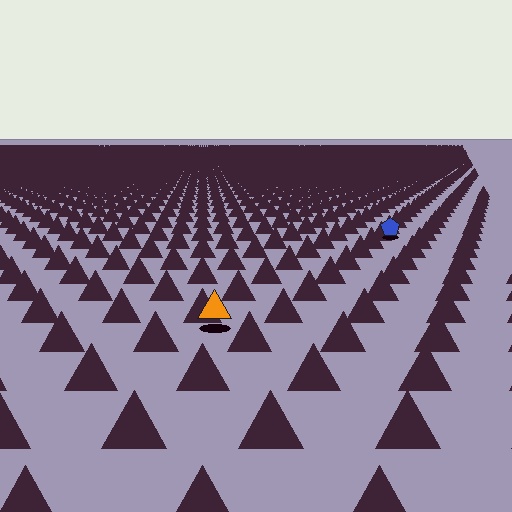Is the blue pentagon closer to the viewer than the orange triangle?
No. The orange triangle is closer — you can tell from the texture gradient: the ground texture is coarser near it.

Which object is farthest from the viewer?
The blue pentagon is farthest from the viewer. It appears smaller and the ground texture around it is denser.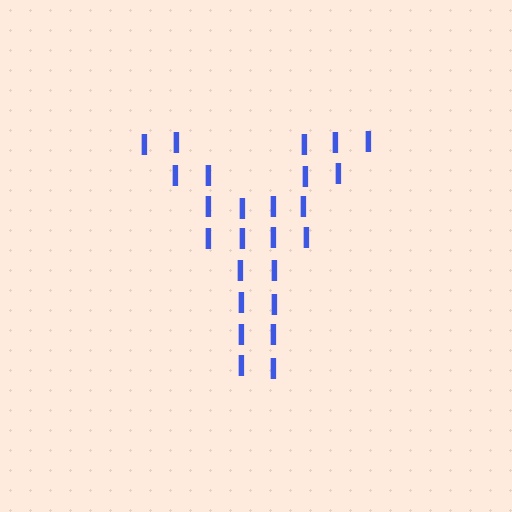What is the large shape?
The large shape is the letter Y.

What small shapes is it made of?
It is made of small letter I's.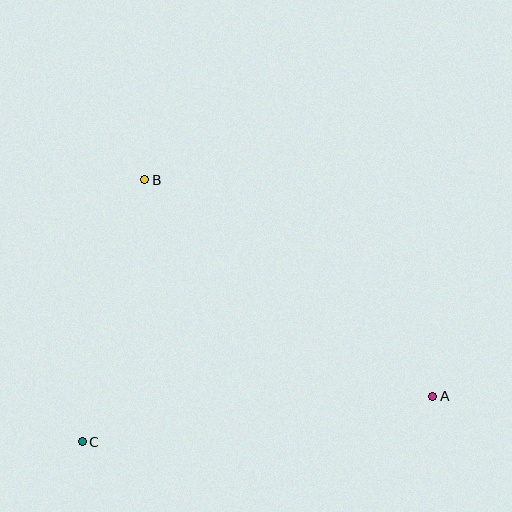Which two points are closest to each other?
Points B and C are closest to each other.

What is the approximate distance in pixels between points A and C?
The distance between A and C is approximately 353 pixels.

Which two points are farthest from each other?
Points A and B are farthest from each other.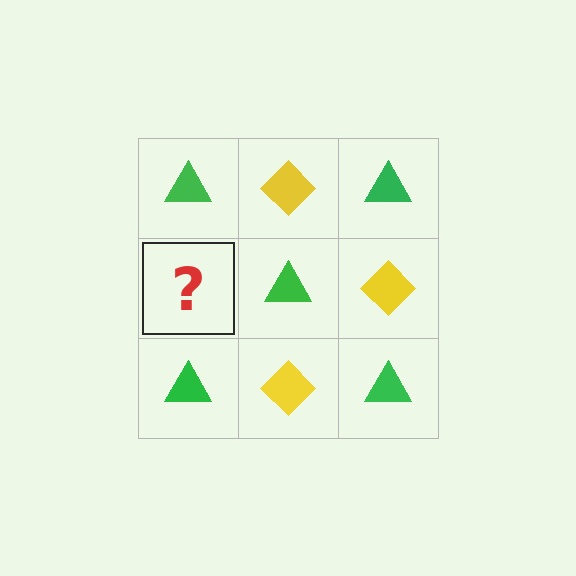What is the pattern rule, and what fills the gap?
The rule is that it alternates green triangle and yellow diamond in a checkerboard pattern. The gap should be filled with a yellow diamond.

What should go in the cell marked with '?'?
The missing cell should contain a yellow diamond.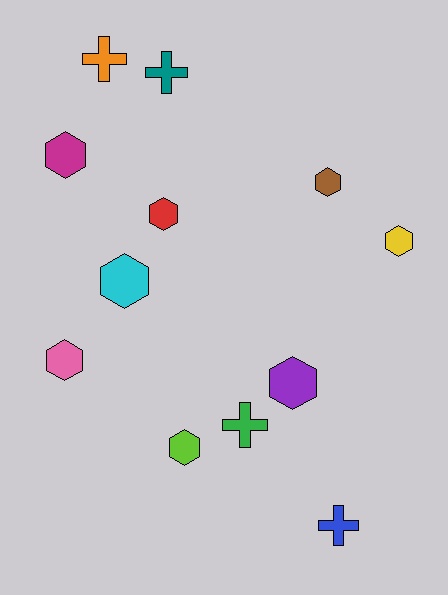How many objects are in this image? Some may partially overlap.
There are 12 objects.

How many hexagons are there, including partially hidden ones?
There are 8 hexagons.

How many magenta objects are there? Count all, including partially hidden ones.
There is 1 magenta object.